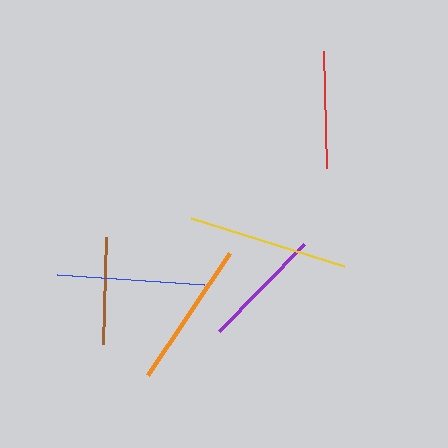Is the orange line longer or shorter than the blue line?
The orange line is longer than the blue line.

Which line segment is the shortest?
The brown line is the shortest at approximately 107 pixels.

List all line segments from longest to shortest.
From longest to shortest: yellow, orange, blue, purple, red, brown.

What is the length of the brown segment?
The brown segment is approximately 107 pixels long.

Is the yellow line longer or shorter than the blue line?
The yellow line is longer than the blue line.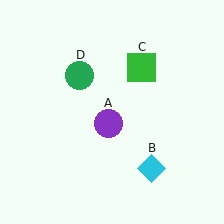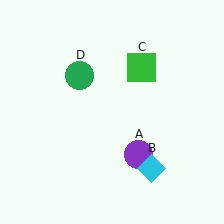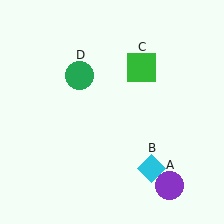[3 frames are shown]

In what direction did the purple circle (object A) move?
The purple circle (object A) moved down and to the right.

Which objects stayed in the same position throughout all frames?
Cyan diamond (object B) and green square (object C) and green circle (object D) remained stationary.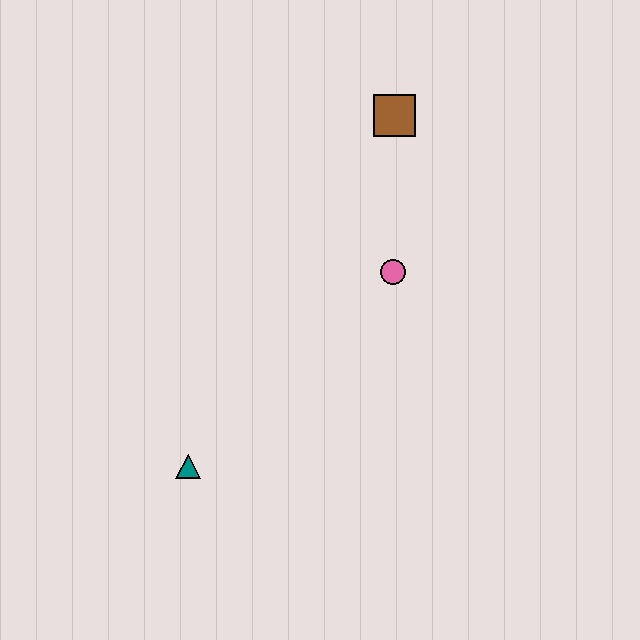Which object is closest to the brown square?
The pink circle is closest to the brown square.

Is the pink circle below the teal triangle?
No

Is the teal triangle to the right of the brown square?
No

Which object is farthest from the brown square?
The teal triangle is farthest from the brown square.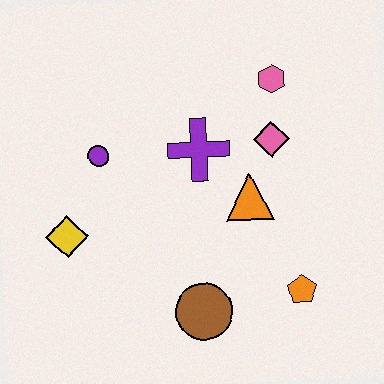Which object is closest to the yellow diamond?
The purple circle is closest to the yellow diamond.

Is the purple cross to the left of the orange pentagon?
Yes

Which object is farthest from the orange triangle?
The yellow diamond is farthest from the orange triangle.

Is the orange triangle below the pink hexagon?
Yes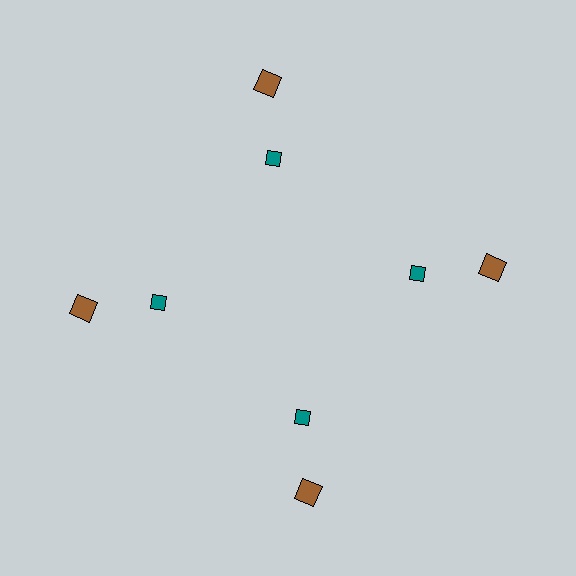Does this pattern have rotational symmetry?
Yes, this pattern has 4-fold rotational symmetry. It looks the same after rotating 90 degrees around the center.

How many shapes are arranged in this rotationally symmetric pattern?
There are 8 shapes, arranged in 4 groups of 2.